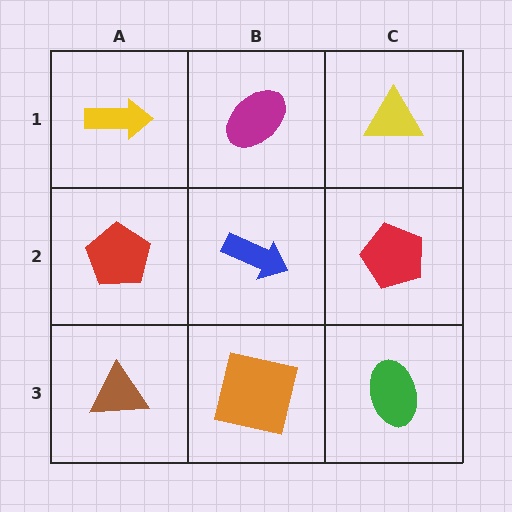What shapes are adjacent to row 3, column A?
A red pentagon (row 2, column A), an orange square (row 3, column B).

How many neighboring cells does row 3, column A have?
2.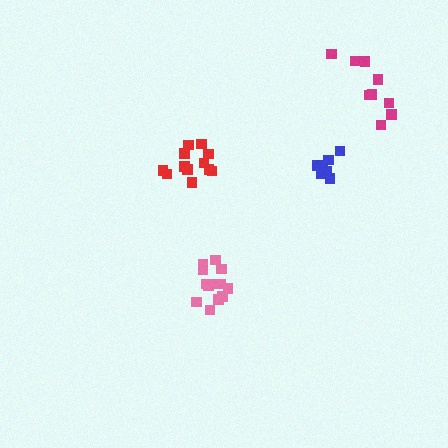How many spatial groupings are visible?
There are 4 spatial groupings.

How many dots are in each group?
Group 1: 12 dots, Group 2: 13 dots, Group 3: 8 dots, Group 4: 9 dots (42 total).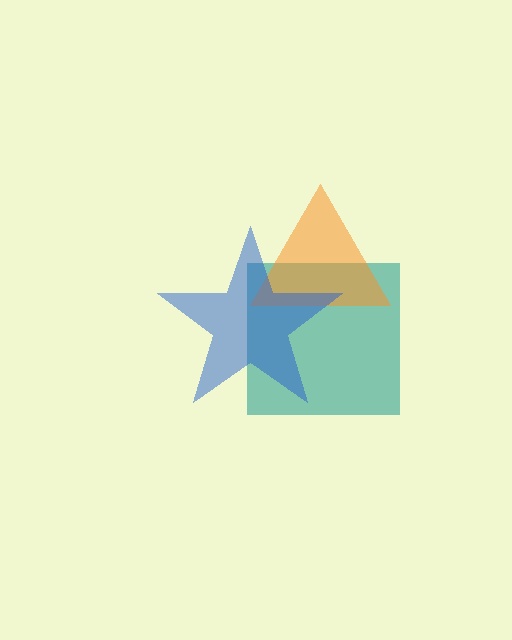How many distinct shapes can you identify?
There are 3 distinct shapes: a teal square, an orange triangle, a blue star.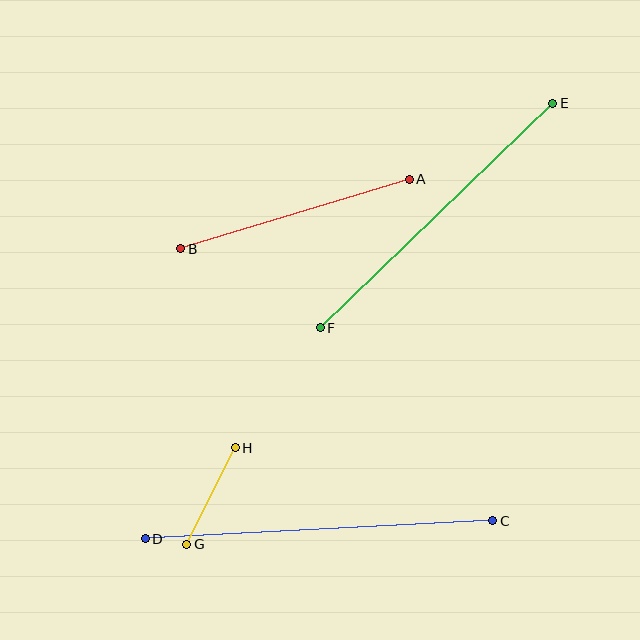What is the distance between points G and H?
The distance is approximately 108 pixels.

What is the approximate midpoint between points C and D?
The midpoint is at approximately (319, 530) pixels.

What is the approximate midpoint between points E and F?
The midpoint is at approximately (437, 216) pixels.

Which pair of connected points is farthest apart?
Points C and D are farthest apart.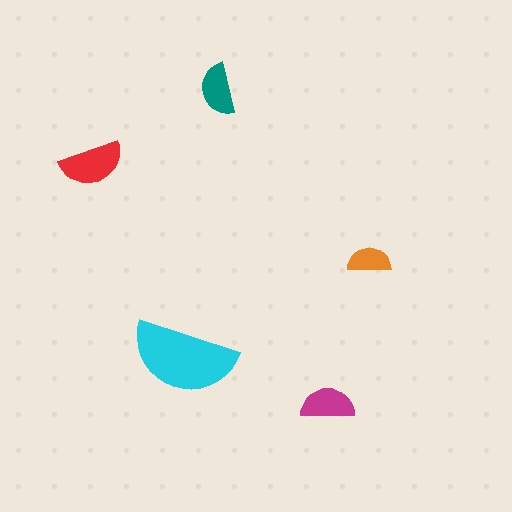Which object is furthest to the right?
The orange semicircle is rightmost.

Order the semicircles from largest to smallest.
the cyan one, the red one, the magenta one, the teal one, the orange one.